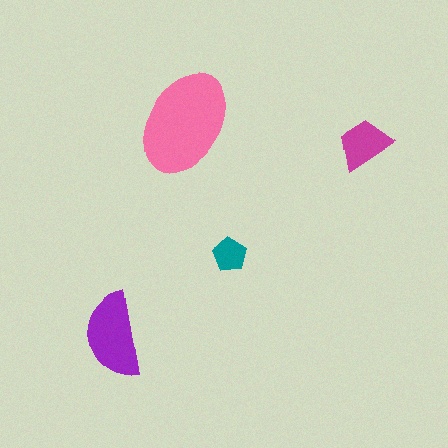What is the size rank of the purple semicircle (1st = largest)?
2nd.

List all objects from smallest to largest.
The teal pentagon, the magenta trapezoid, the purple semicircle, the pink ellipse.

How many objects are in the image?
There are 4 objects in the image.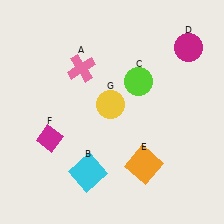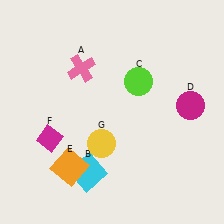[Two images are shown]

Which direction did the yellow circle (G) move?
The yellow circle (G) moved down.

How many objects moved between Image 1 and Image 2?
3 objects moved between the two images.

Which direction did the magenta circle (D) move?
The magenta circle (D) moved down.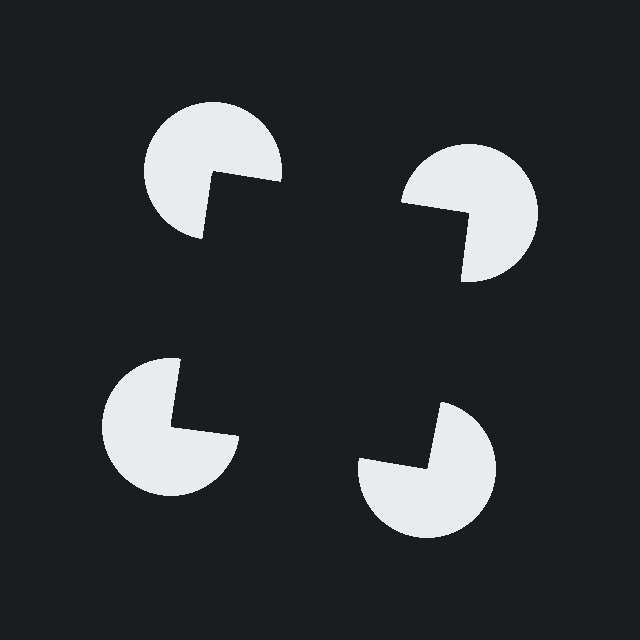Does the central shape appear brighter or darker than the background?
It typically appears slightly darker than the background, even though no actual brightness change is drawn.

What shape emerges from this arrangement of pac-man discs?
An illusory square — its edges are inferred from the aligned wedge cuts in the pac-man discs, not physically drawn.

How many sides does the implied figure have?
4 sides.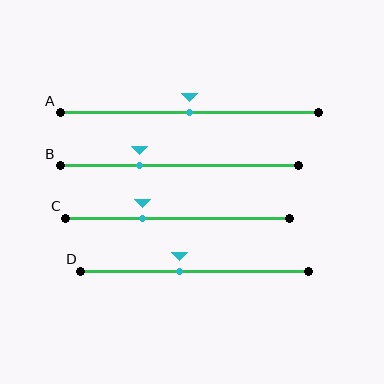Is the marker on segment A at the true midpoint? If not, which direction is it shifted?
Yes, the marker on segment A is at the true midpoint.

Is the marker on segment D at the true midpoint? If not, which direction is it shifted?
No, the marker on segment D is shifted to the left by about 6% of the segment length.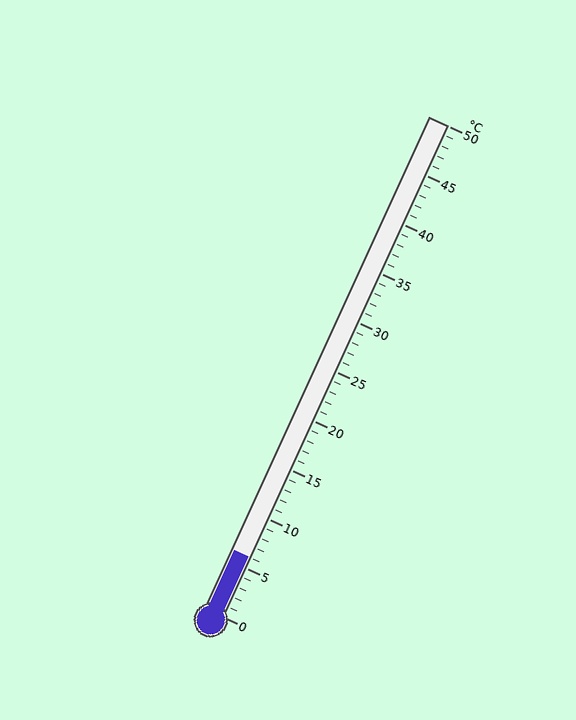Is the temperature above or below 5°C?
The temperature is above 5°C.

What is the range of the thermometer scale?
The thermometer scale ranges from 0°C to 50°C.